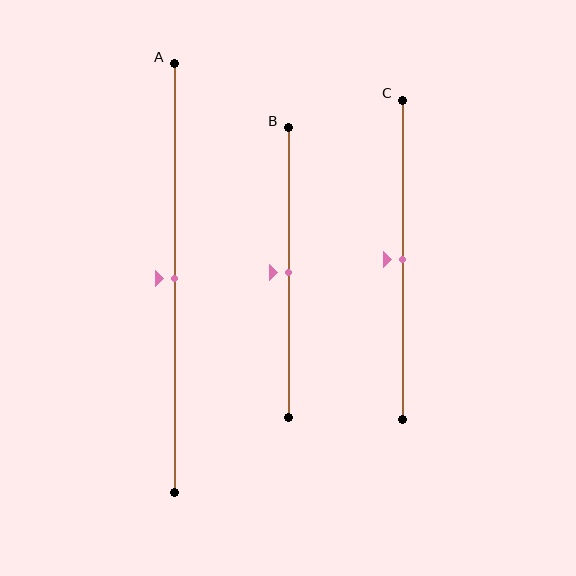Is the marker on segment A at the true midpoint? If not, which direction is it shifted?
Yes, the marker on segment A is at the true midpoint.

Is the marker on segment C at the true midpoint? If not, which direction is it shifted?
Yes, the marker on segment C is at the true midpoint.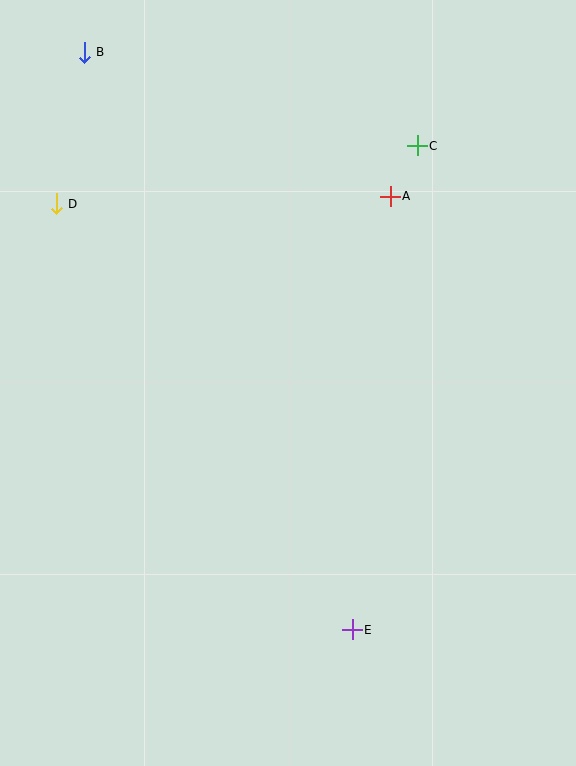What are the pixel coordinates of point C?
Point C is at (417, 146).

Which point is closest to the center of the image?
Point A at (390, 196) is closest to the center.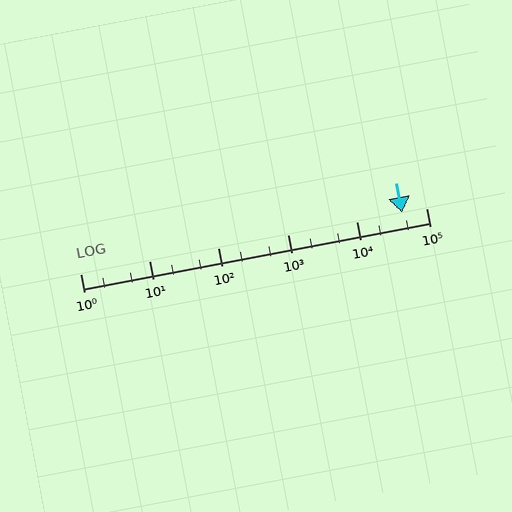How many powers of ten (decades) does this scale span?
The scale spans 5 decades, from 1 to 100000.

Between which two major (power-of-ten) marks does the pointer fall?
The pointer is between 10000 and 100000.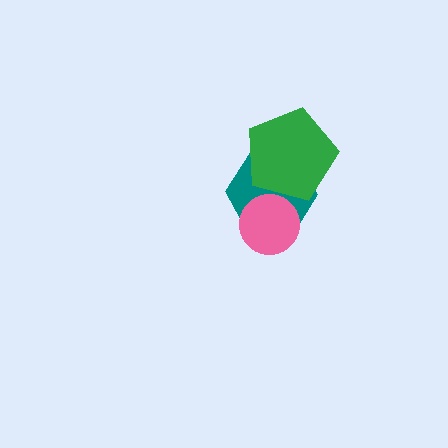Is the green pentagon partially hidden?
No, no other shape covers it.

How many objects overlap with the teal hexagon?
2 objects overlap with the teal hexagon.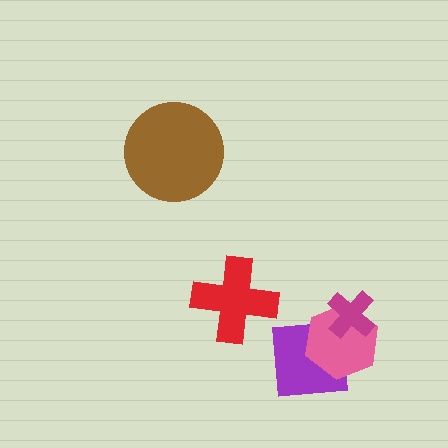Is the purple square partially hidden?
Yes, it is partially covered by another shape.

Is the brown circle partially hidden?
No, no other shape covers it.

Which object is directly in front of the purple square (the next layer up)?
The pink hexagon is directly in front of the purple square.